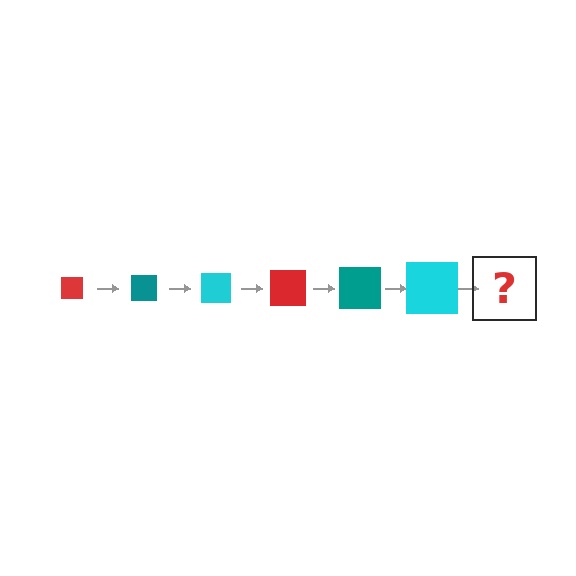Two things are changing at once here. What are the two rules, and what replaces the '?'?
The two rules are that the square grows larger each step and the color cycles through red, teal, and cyan. The '?' should be a red square, larger than the previous one.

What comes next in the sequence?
The next element should be a red square, larger than the previous one.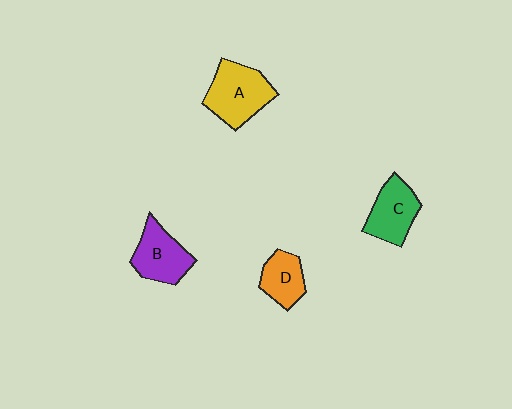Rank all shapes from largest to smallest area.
From largest to smallest: A (yellow), B (purple), C (green), D (orange).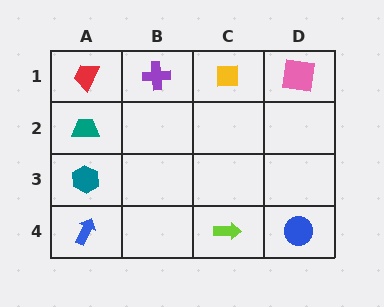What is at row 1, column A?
A red trapezoid.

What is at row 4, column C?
A lime arrow.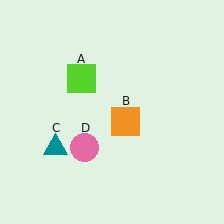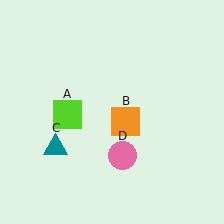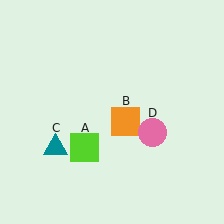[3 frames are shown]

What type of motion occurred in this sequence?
The lime square (object A), pink circle (object D) rotated counterclockwise around the center of the scene.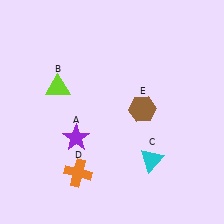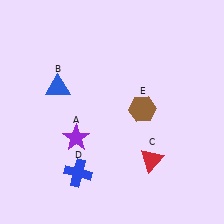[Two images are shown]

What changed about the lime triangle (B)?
In Image 1, B is lime. In Image 2, it changed to blue.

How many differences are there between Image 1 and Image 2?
There are 3 differences between the two images.